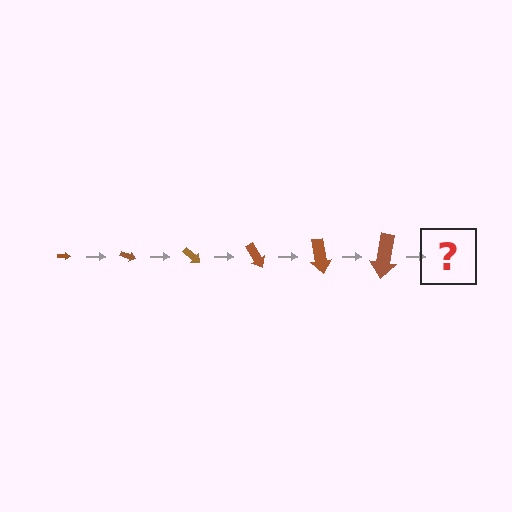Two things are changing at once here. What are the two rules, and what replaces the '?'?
The two rules are that the arrow grows larger each step and it rotates 20 degrees each step. The '?' should be an arrow, larger than the previous one and rotated 120 degrees from the start.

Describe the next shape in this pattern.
It should be an arrow, larger than the previous one and rotated 120 degrees from the start.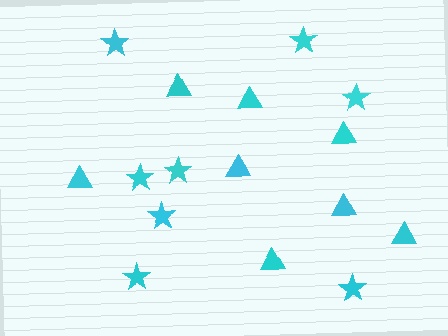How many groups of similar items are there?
There are 2 groups: one group of triangles (8) and one group of stars (8).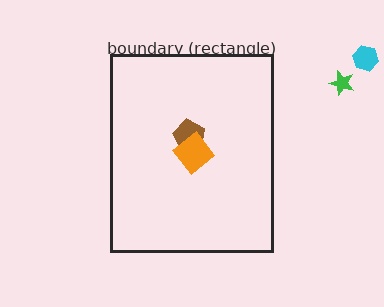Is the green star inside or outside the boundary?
Outside.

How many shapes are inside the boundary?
2 inside, 2 outside.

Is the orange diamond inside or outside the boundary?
Inside.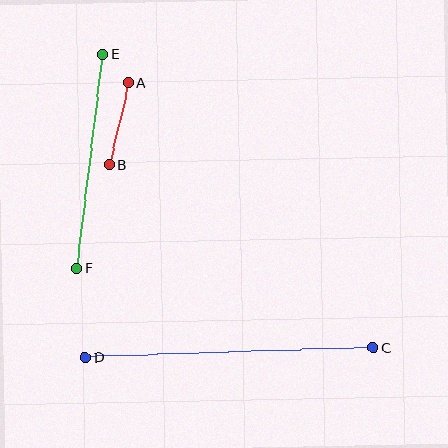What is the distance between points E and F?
The distance is approximately 215 pixels.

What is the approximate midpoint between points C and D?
The midpoint is at approximately (229, 353) pixels.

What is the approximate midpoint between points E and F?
The midpoint is at approximately (90, 161) pixels.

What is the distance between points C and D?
The distance is approximately 288 pixels.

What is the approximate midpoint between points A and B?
The midpoint is at approximately (119, 124) pixels.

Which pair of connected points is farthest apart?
Points C and D are farthest apart.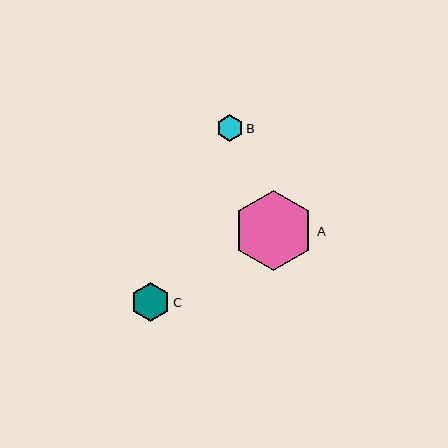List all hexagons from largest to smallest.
From largest to smallest: A, C, B.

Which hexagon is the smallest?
Hexagon B is the smallest with a size of approximately 26 pixels.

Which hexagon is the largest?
Hexagon A is the largest with a size of approximately 81 pixels.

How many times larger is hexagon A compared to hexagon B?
Hexagon A is approximately 3.1 times the size of hexagon B.